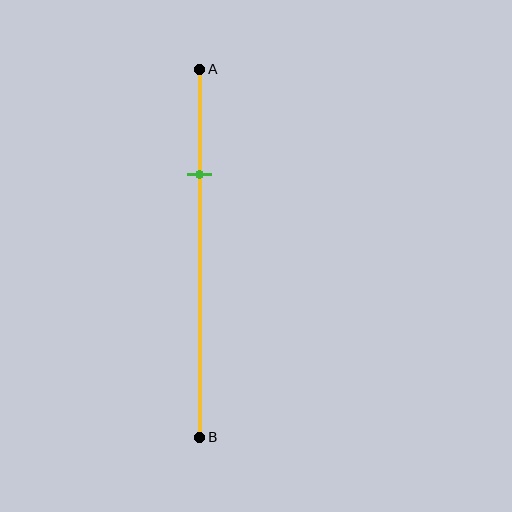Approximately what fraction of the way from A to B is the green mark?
The green mark is approximately 30% of the way from A to B.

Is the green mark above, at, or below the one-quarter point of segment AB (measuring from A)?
The green mark is below the one-quarter point of segment AB.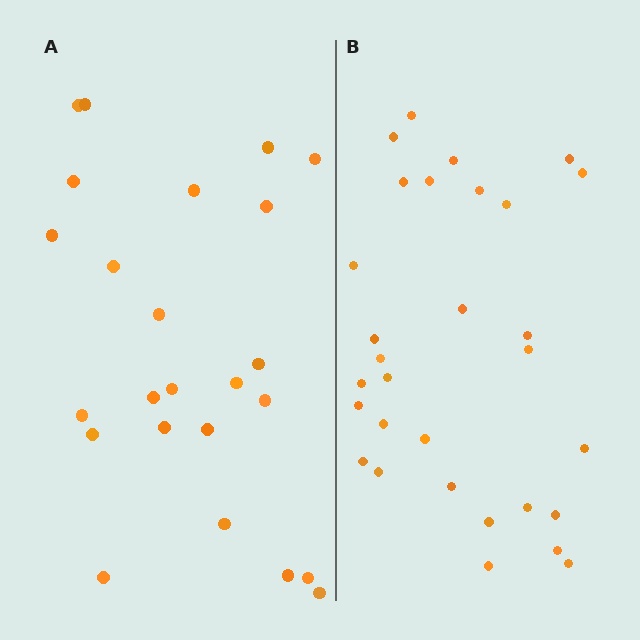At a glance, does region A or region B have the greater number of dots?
Region B (the right region) has more dots.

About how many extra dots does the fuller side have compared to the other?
Region B has about 6 more dots than region A.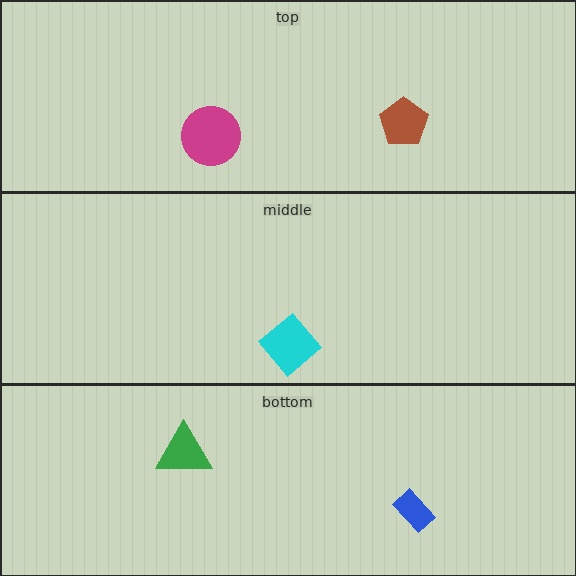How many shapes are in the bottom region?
2.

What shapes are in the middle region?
The cyan diamond.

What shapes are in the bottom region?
The blue rectangle, the green triangle.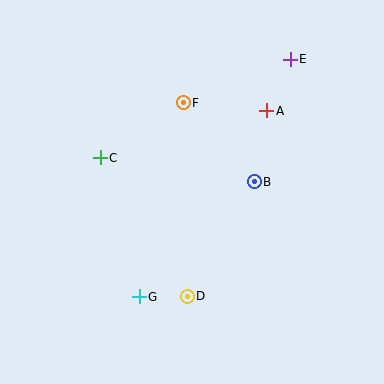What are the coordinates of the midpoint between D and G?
The midpoint between D and G is at (163, 297).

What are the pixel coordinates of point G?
Point G is at (139, 297).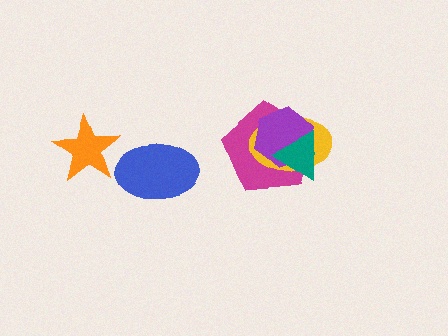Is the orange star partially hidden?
No, no other shape covers it.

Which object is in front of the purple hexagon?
The teal triangle is in front of the purple hexagon.